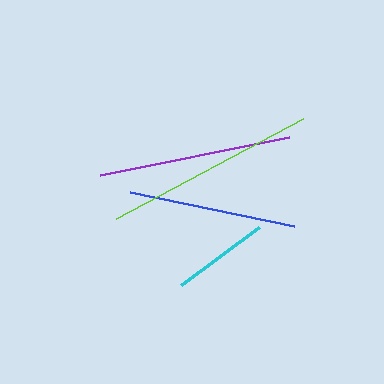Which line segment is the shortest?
The cyan line is the shortest at approximately 97 pixels.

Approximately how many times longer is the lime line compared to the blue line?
The lime line is approximately 1.3 times the length of the blue line.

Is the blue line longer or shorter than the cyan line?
The blue line is longer than the cyan line.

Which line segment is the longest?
The lime line is the longest at approximately 212 pixels.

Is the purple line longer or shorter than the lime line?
The lime line is longer than the purple line.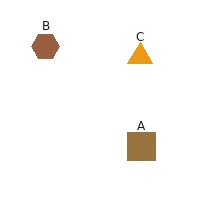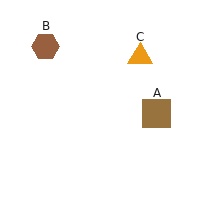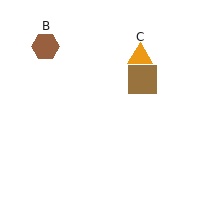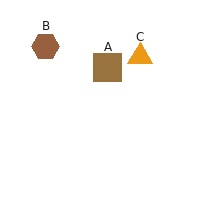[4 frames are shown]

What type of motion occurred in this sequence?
The brown square (object A) rotated counterclockwise around the center of the scene.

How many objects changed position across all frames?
1 object changed position: brown square (object A).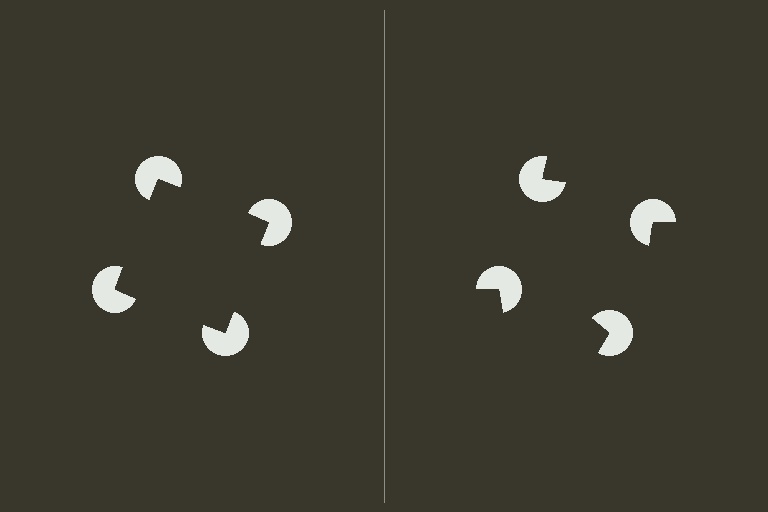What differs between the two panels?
The pac-man discs are positioned identically on both sides; only the wedge orientations differ. On the left they align to a square; on the right they are misaligned.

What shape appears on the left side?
An illusory square.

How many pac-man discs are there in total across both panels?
8 — 4 on each side.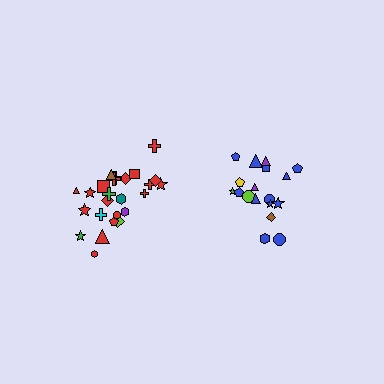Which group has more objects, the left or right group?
The left group.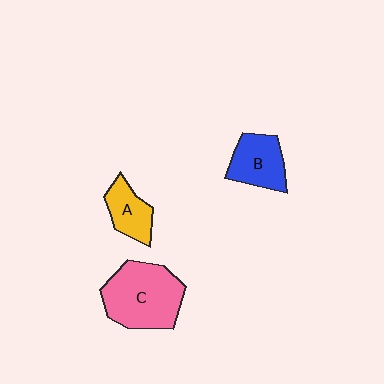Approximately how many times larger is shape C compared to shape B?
Approximately 1.7 times.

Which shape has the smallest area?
Shape A (yellow).